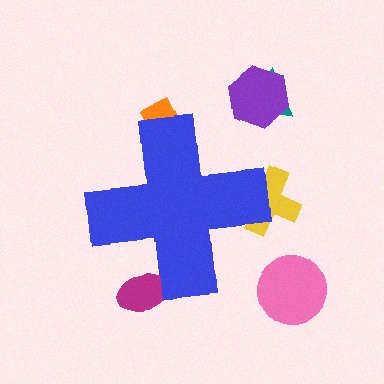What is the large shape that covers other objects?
A blue cross.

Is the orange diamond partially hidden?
Yes, the orange diamond is partially hidden behind the blue cross.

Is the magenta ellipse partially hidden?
Yes, the magenta ellipse is partially hidden behind the blue cross.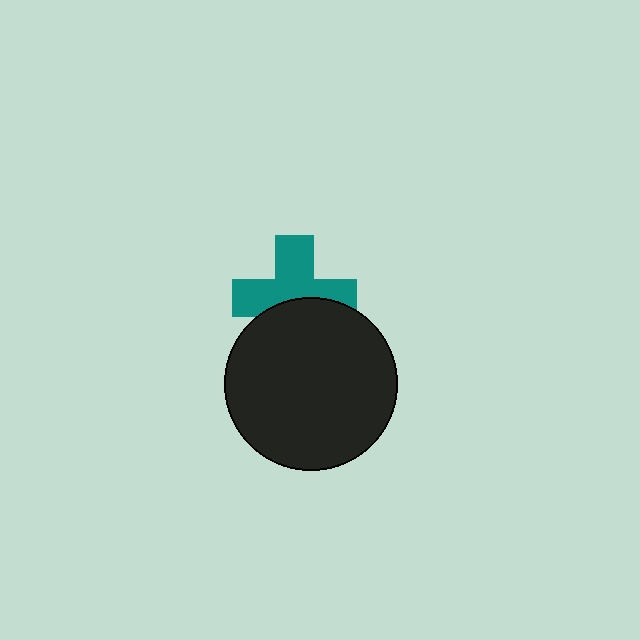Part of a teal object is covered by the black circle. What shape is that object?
It is a cross.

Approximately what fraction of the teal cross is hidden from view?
Roughly 39% of the teal cross is hidden behind the black circle.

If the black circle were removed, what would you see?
You would see the complete teal cross.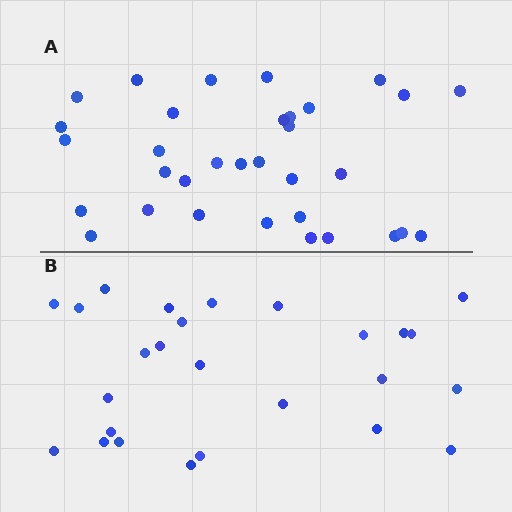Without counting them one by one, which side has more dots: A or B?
Region A (the top region) has more dots.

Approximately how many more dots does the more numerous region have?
Region A has roughly 8 or so more dots than region B.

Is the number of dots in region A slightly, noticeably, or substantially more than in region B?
Region A has noticeably more, but not dramatically so. The ratio is roughly 1.3 to 1.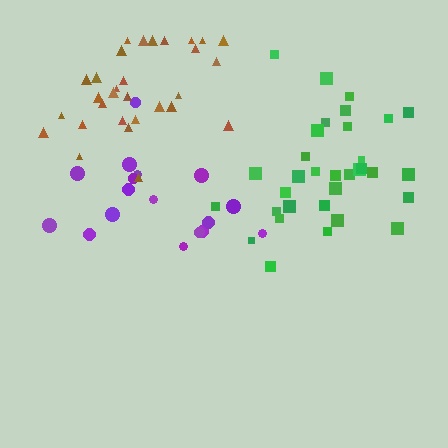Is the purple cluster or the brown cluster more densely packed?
Brown.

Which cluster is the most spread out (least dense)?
Purple.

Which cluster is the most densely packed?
Green.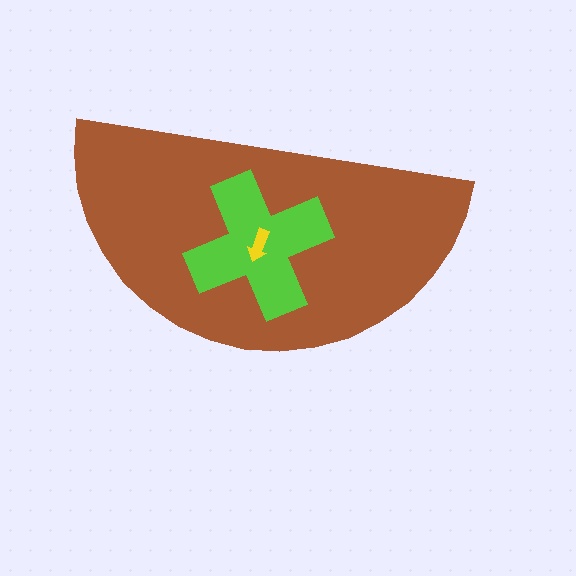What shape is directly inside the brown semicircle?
The lime cross.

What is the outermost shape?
The brown semicircle.